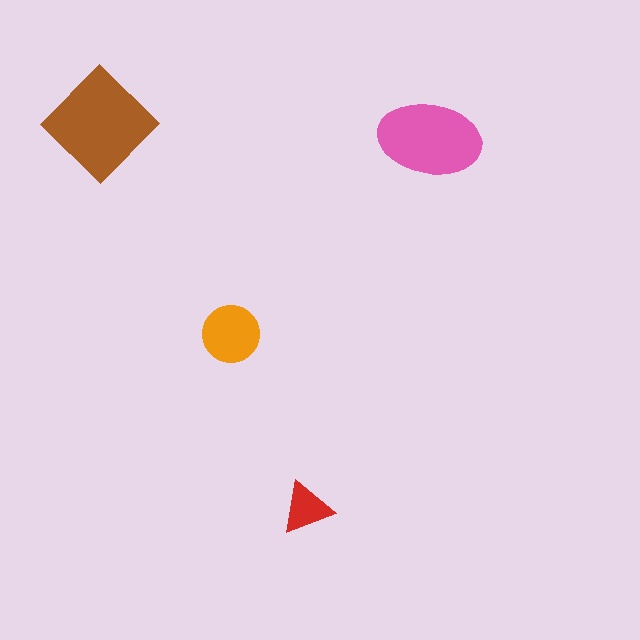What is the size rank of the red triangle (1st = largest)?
4th.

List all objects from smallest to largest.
The red triangle, the orange circle, the pink ellipse, the brown diamond.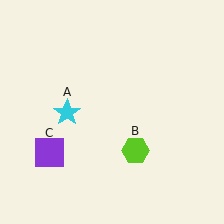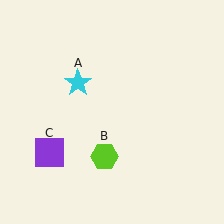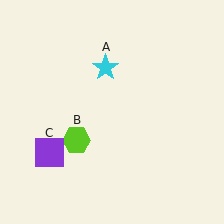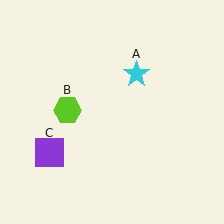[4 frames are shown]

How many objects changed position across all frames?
2 objects changed position: cyan star (object A), lime hexagon (object B).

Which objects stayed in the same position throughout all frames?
Purple square (object C) remained stationary.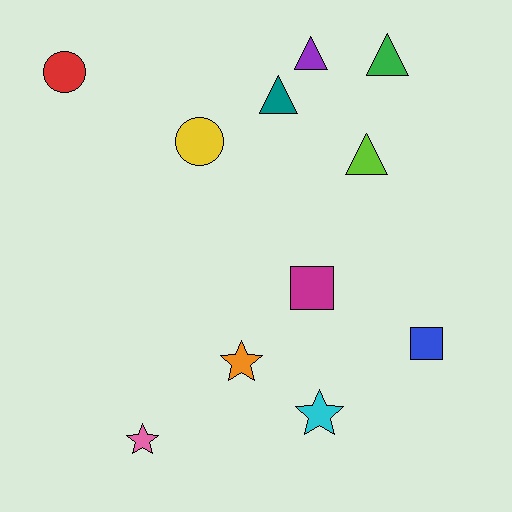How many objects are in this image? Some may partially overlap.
There are 11 objects.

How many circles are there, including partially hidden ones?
There are 2 circles.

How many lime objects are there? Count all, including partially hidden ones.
There is 1 lime object.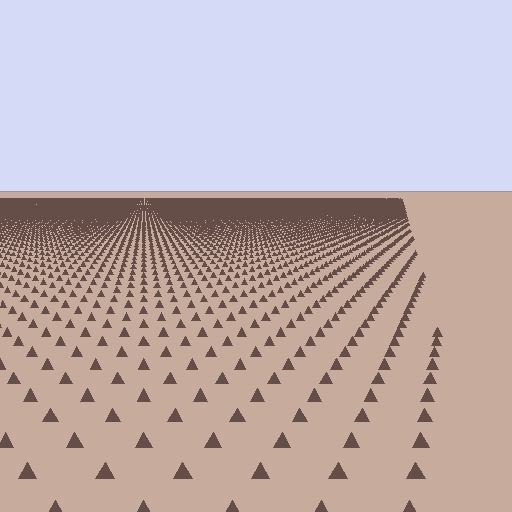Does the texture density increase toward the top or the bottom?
Density increases toward the top.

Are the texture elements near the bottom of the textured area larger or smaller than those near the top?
Larger. Near the bottom, elements are closer to the viewer and appear at a bigger on-screen size.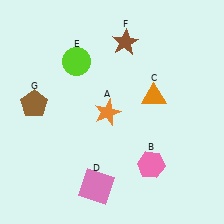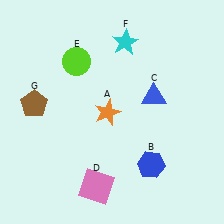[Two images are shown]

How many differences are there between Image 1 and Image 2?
There are 3 differences between the two images.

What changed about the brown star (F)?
In Image 1, F is brown. In Image 2, it changed to cyan.